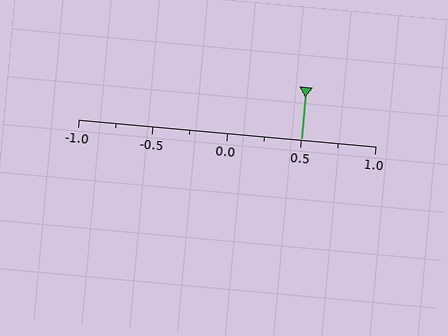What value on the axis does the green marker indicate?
The marker indicates approximately 0.5.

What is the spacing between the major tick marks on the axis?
The major ticks are spaced 0.5 apart.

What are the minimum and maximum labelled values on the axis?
The axis runs from -1.0 to 1.0.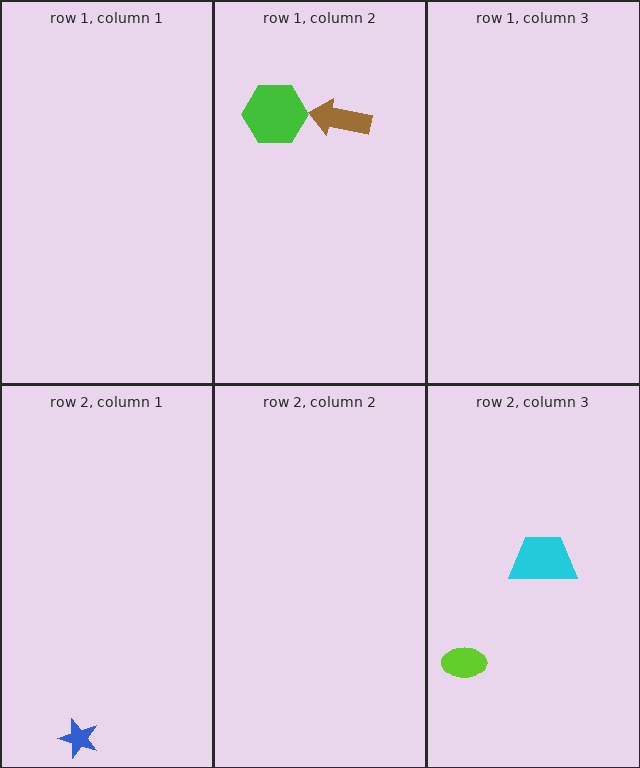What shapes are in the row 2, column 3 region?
The cyan trapezoid, the lime ellipse.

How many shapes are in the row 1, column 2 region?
2.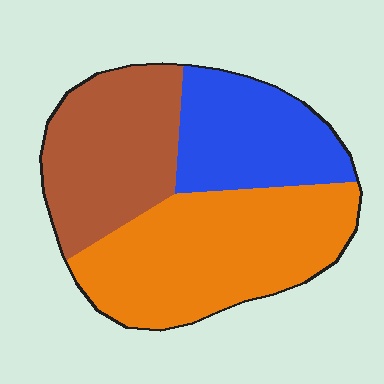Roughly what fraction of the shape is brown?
Brown covers 31% of the shape.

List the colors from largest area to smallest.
From largest to smallest: orange, brown, blue.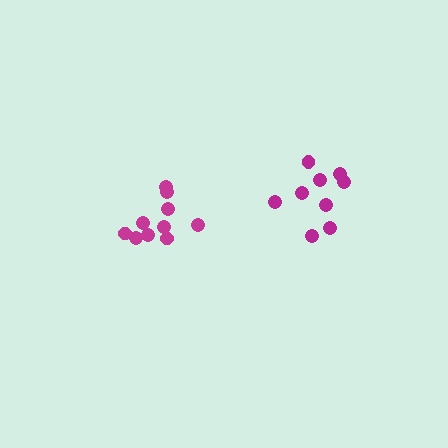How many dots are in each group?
Group 1: 10 dots, Group 2: 9 dots (19 total).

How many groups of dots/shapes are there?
There are 2 groups.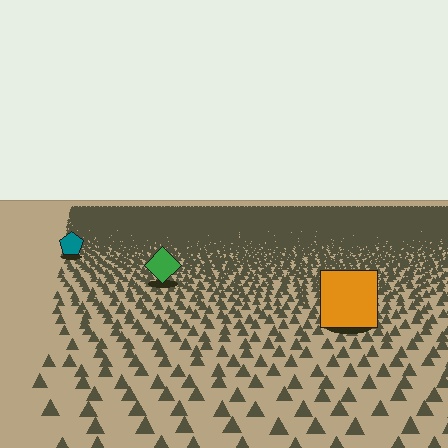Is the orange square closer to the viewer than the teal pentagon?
Yes. The orange square is closer — you can tell from the texture gradient: the ground texture is coarser near it.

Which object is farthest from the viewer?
The teal pentagon is farthest from the viewer. It appears smaller and the ground texture around it is denser.